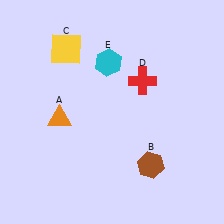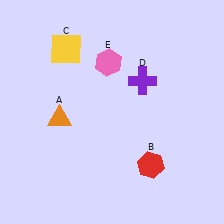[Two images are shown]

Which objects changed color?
B changed from brown to red. D changed from red to purple. E changed from cyan to pink.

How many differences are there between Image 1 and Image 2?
There are 3 differences between the two images.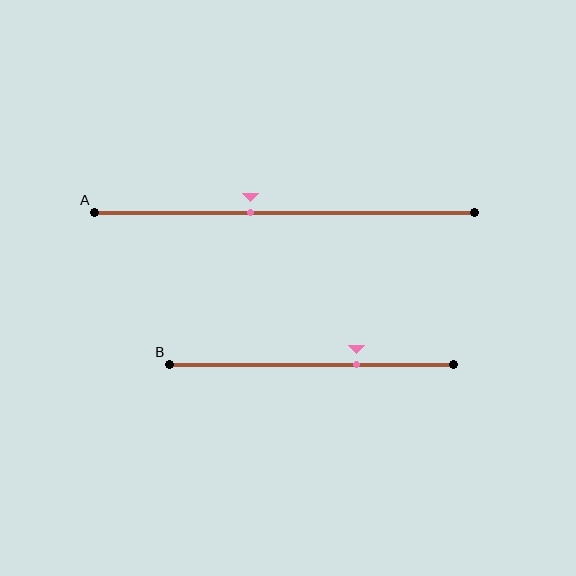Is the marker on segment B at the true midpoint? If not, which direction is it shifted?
No, the marker on segment B is shifted to the right by about 16% of the segment length.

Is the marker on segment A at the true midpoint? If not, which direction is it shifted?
No, the marker on segment A is shifted to the left by about 9% of the segment length.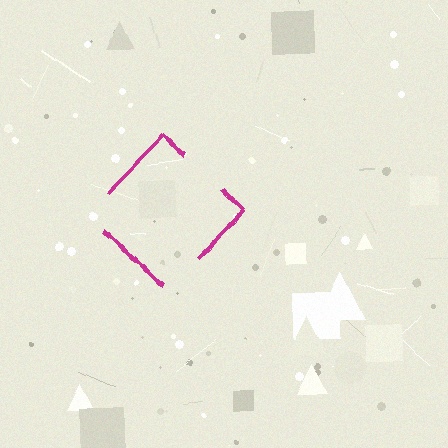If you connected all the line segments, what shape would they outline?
They would outline a diamond.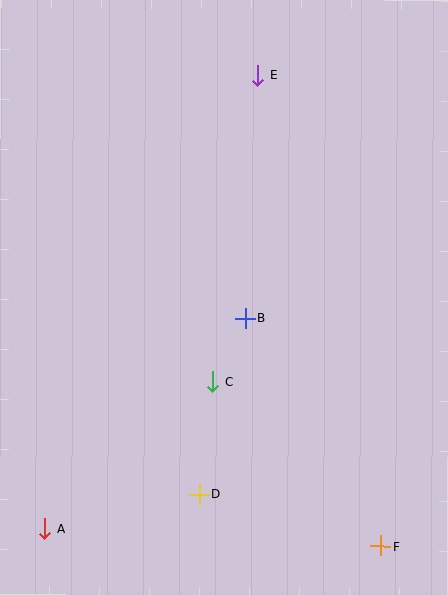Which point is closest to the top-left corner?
Point E is closest to the top-left corner.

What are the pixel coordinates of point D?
Point D is at (200, 494).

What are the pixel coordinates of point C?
Point C is at (213, 382).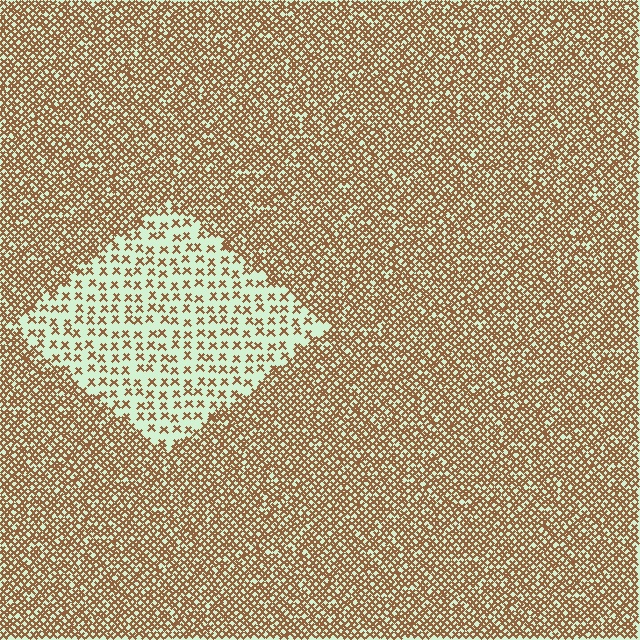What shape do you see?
I see a diamond.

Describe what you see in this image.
The image contains small brown elements arranged at two different densities. A diamond-shaped region is visible where the elements are less densely packed than the surrounding area.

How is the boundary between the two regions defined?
The boundary is defined by a change in element density (approximately 2.8x ratio). All elements are the same color, size, and shape.